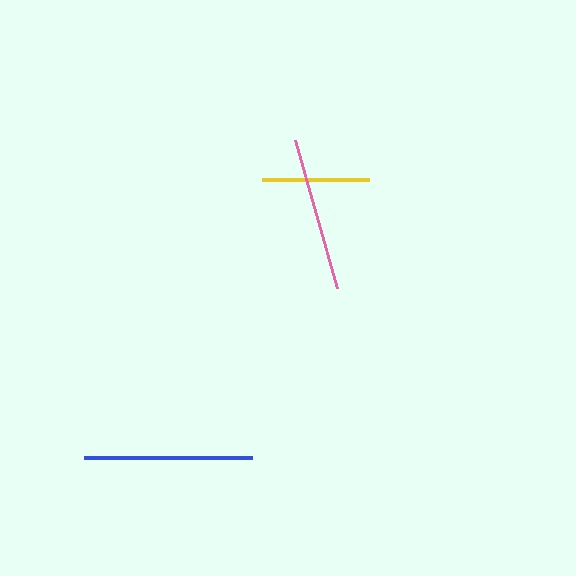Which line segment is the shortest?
The yellow line is the shortest at approximately 107 pixels.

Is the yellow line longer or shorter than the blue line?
The blue line is longer than the yellow line.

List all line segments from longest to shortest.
From longest to shortest: blue, pink, yellow.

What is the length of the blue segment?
The blue segment is approximately 169 pixels long.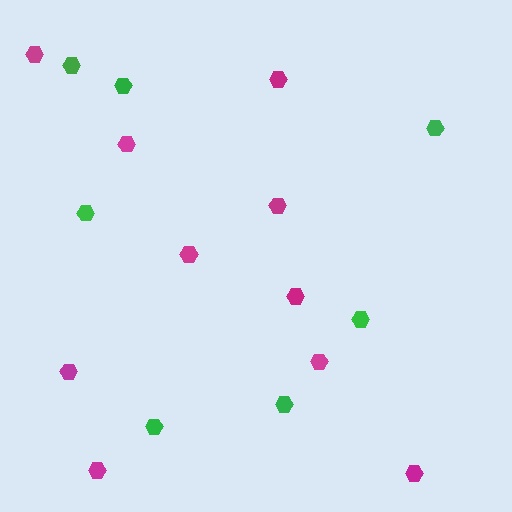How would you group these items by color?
There are 2 groups: one group of green hexagons (7) and one group of magenta hexagons (10).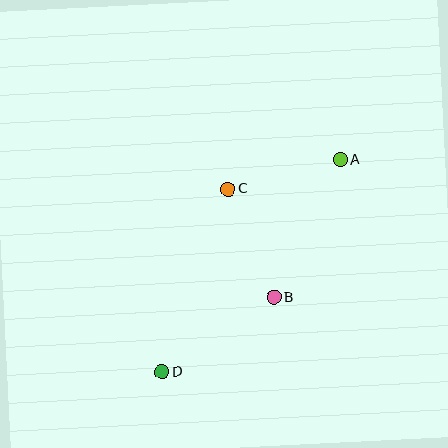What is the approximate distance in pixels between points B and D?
The distance between B and D is approximately 134 pixels.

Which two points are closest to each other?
Points A and C are closest to each other.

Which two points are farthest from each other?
Points A and D are farthest from each other.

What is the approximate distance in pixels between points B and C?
The distance between B and C is approximately 118 pixels.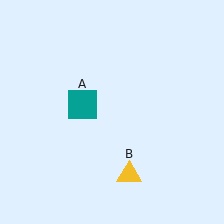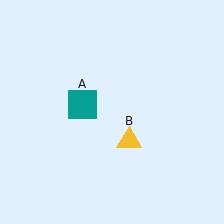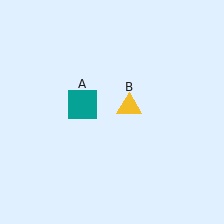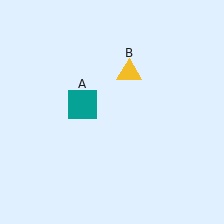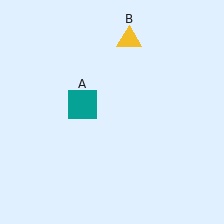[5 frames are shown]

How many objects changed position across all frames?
1 object changed position: yellow triangle (object B).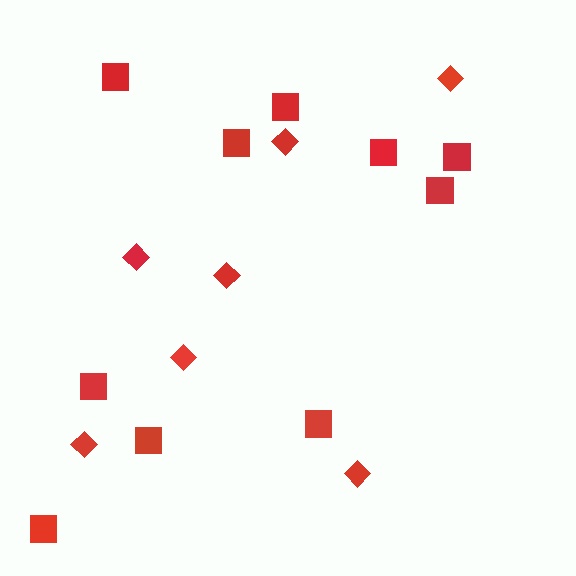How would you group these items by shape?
There are 2 groups: one group of squares (10) and one group of diamonds (7).